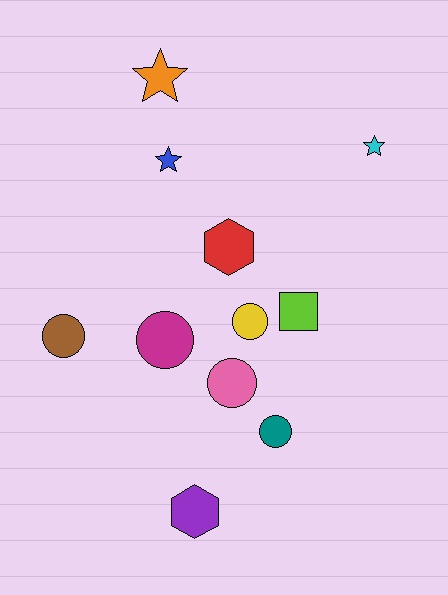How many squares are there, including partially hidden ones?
There is 1 square.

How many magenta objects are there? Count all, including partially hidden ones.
There is 1 magenta object.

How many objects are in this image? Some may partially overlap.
There are 11 objects.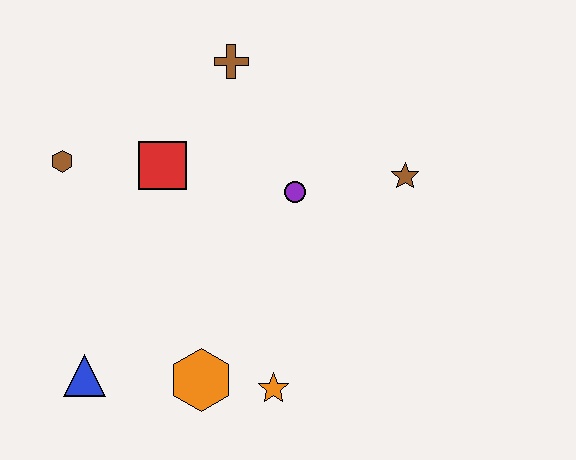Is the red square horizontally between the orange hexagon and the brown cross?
No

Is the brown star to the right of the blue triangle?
Yes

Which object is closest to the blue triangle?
The orange hexagon is closest to the blue triangle.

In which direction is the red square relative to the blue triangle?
The red square is above the blue triangle.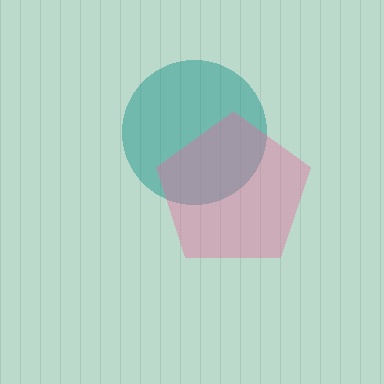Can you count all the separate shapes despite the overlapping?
Yes, there are 2 separate shapes.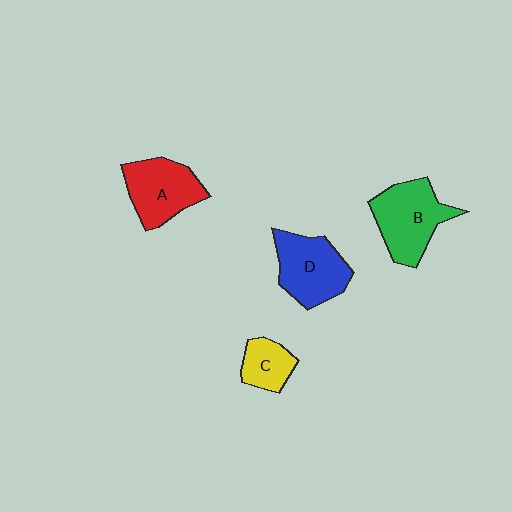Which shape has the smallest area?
Shape C (yellow).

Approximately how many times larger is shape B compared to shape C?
Approximately 2.0 times.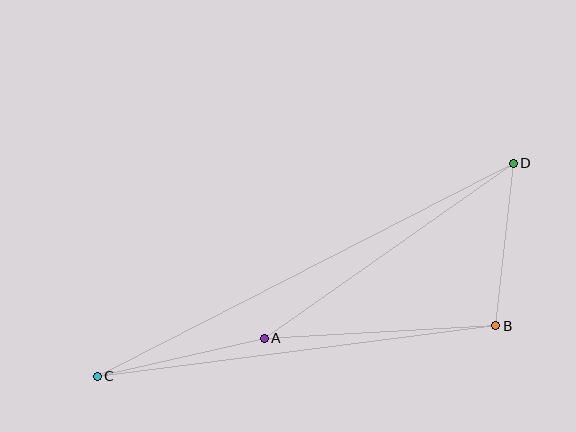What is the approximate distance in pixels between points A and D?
The distance between A and D is approximately 305 pixels.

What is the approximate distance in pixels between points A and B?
The distance between A and B is approximately 232 pixels.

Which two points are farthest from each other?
Points C and D are farthest from each other.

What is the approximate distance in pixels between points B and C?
The distance between B and C is approximately 402 pixels.